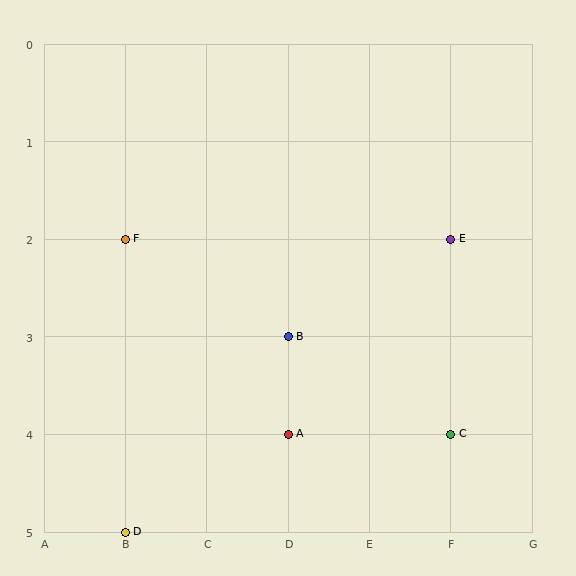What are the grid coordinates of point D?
Point D is at grid coordinates (B, 5).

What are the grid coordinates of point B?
Point B is at grid coordinates (D, 3).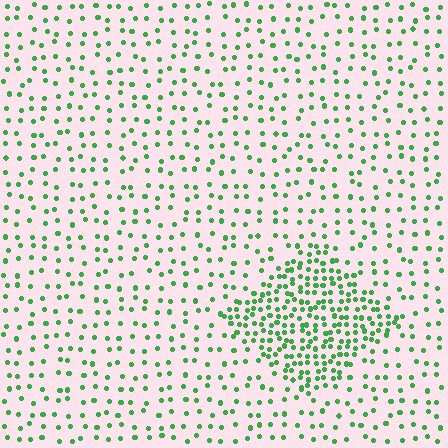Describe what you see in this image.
The image contains small green elements arranged at two different densities. A diamond-shaped region is visible where the elements are more densely packed than the surrounding area.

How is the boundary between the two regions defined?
The boundary is defined by a change in element density (approximately 2.6x ratio). All elements are the same color, size, and shape.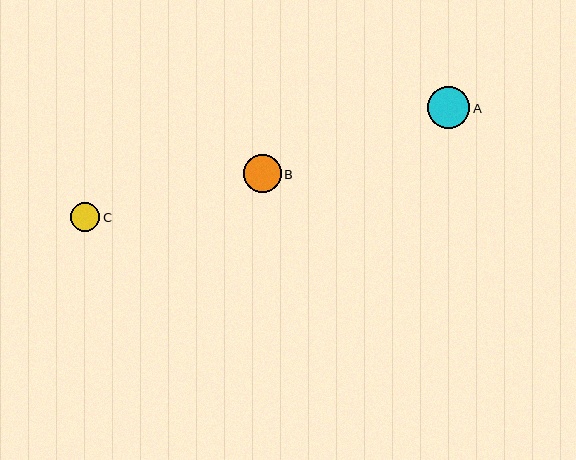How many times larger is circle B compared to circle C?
Circle B is approximately 1.3 times the size of circle C.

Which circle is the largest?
Circle A is the largest with a size of approximately 42 pixels.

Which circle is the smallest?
Circle C is the smallest with a size of approximately 30 pixels.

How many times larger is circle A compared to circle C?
Circle A is approximately 1.4 times the size of circle C.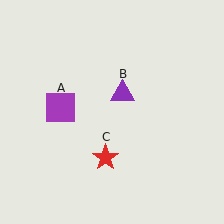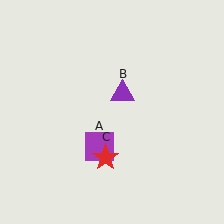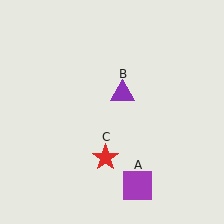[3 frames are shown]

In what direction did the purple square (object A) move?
The purple square (object A) moved down and to the right.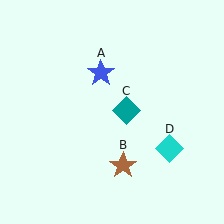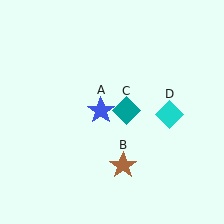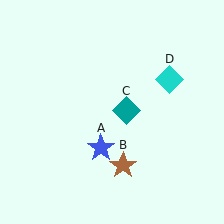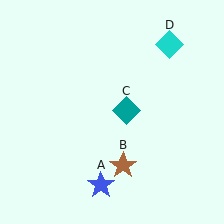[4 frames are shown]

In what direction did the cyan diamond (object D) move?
The cyan diamond (object D) moved up.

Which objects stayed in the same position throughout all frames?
Brown star (object B) and teal diamond (object C) remained stationary.